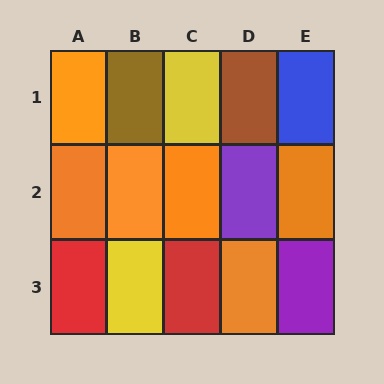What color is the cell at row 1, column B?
Brown.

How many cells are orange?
6 cells are orange.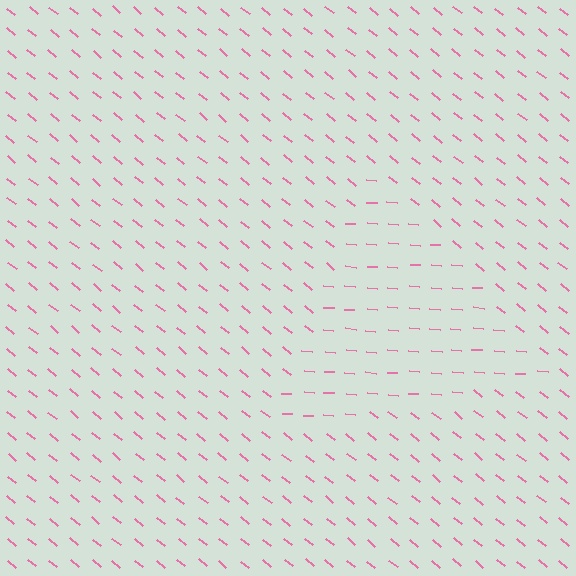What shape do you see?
I see a triangle.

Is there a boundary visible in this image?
Yes, there is a texture boundary formed by a change in line orientation.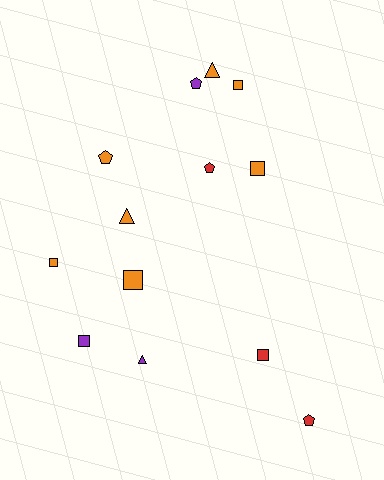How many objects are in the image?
There are 13 objects.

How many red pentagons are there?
There are 2 red pentagons.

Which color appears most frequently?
Orange, with 7 objects.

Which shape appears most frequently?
Square, with 6 objects.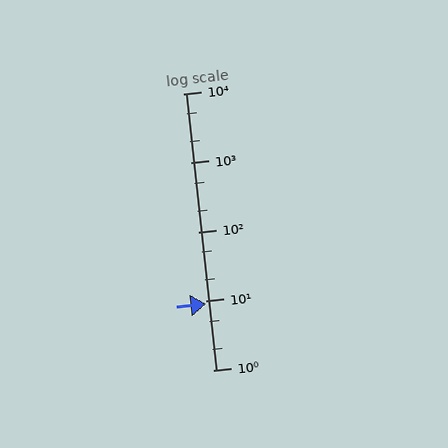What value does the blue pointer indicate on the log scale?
The pointer indicates approximately 9.2.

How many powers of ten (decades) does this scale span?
The scale spans 4 decades, from 1 to 10000.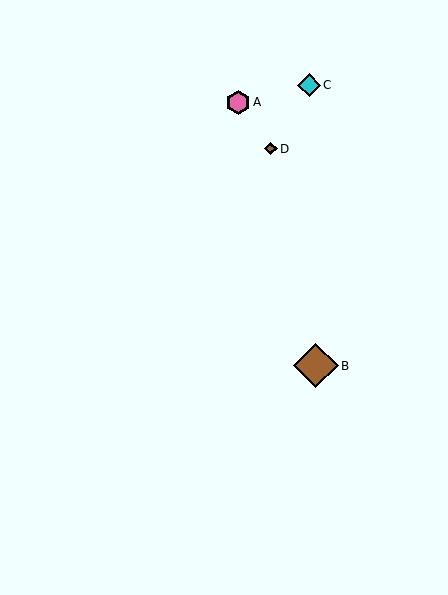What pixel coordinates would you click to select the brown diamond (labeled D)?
Click at (271, 149) to select the brown diamond D.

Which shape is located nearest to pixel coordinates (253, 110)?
The pink hexagon (labeled A) at (238, 102) is nearest to that location.